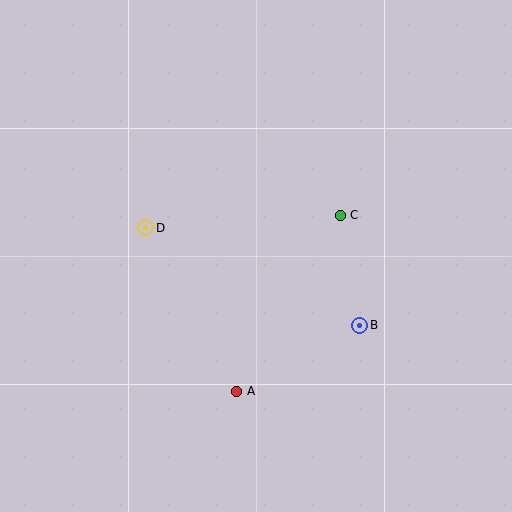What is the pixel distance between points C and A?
The distance between C and A is 204 pixels.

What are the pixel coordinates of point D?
Point D is at (146, 228).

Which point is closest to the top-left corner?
Point D is closest to the top-left corner.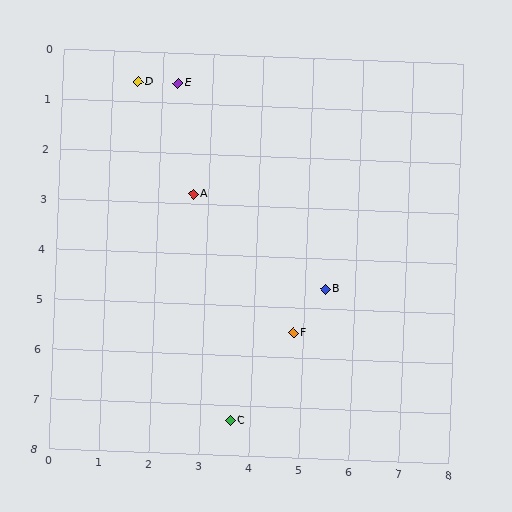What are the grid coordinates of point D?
Point D is at approximately (1.5, 0.6).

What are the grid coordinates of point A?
Point A is at approximately (2.7, 2.8).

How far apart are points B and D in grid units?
Points B and D are about 5.6 grid units apart.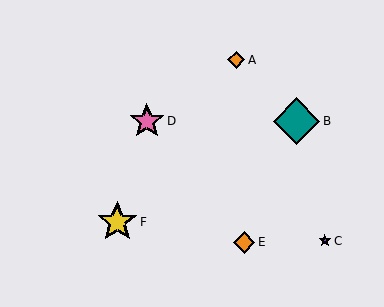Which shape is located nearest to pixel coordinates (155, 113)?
The pink star (labeled D) at (147, 121) is nearest to that location.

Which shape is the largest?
The teal diamond (labeled B) is the largest.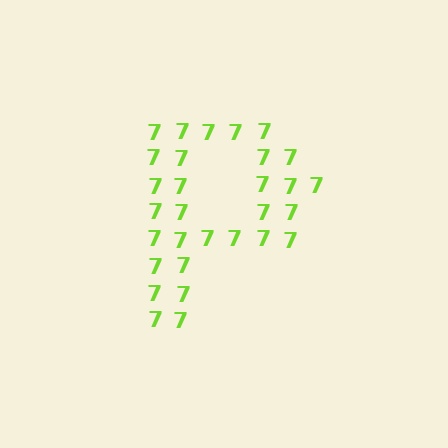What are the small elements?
The small elements are digit 7's.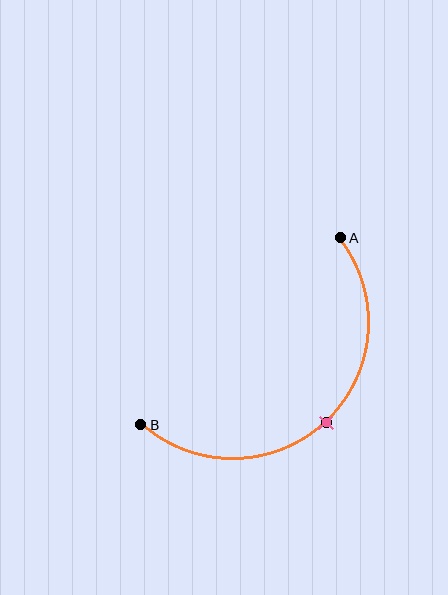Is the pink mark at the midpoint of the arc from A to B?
Yes. The pink mark lies on the arc at equal arc-length from both A and B — it is the arc midpoint.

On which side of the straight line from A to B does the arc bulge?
The arc bulges below and to the right of the straight line connecting A and B.